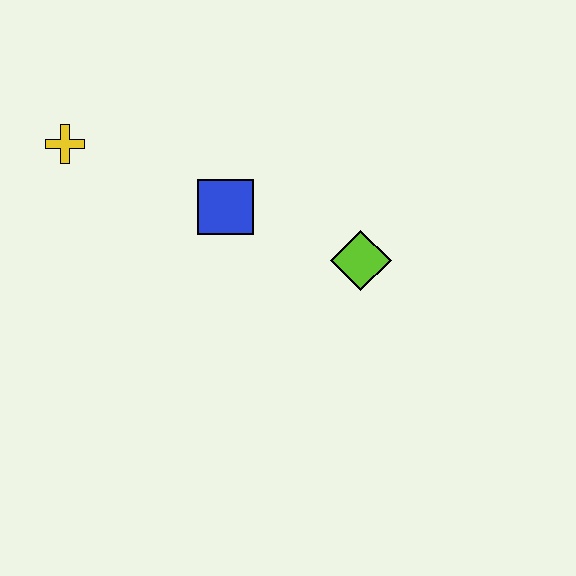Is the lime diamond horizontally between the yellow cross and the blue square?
No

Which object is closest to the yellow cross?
The blue square is closest to the yellow cross.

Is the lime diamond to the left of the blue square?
No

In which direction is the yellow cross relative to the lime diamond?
The yellow cross is to the left of the lime diamond.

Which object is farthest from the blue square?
The yellow cross is farthest from the blue square.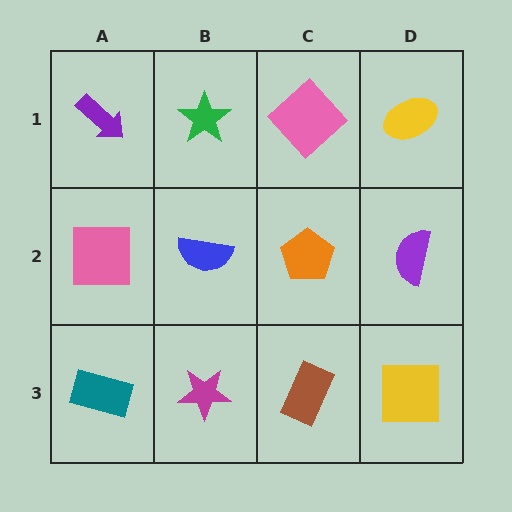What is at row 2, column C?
An orange pentagon.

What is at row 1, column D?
A yellow ellipse.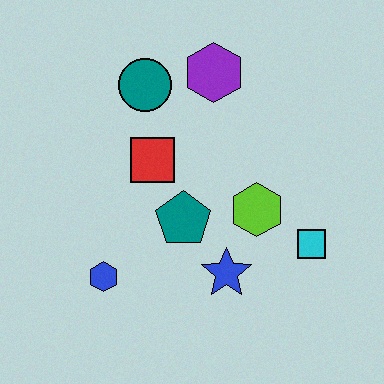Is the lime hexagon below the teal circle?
Yes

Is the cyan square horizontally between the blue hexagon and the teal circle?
No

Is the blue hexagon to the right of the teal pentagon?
No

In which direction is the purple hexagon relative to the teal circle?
The purple hexagon is to the right of the teal circle.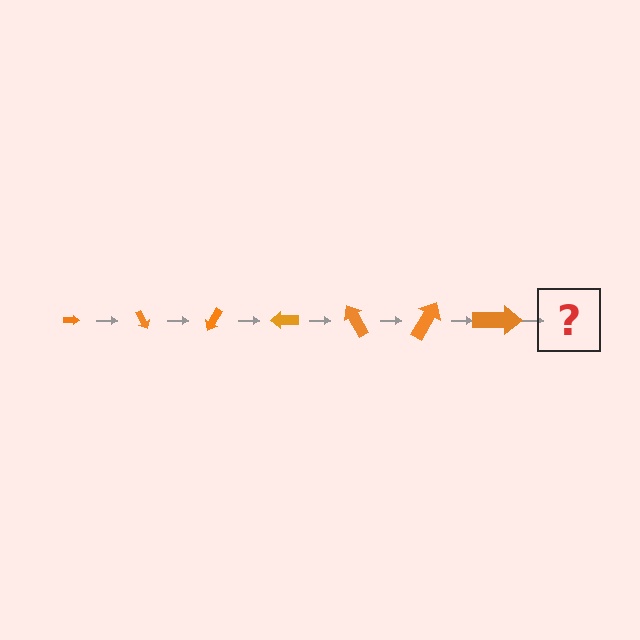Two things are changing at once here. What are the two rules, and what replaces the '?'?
The two rules are that the arrow grows larger each step and it rotates 60 degrees each step. The '?' should be an arrow, larger than the previous one and rotated 420 degrees from the start.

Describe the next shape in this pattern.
It should be an arrow, larger than the previous one and rotated 420 degrees from the start.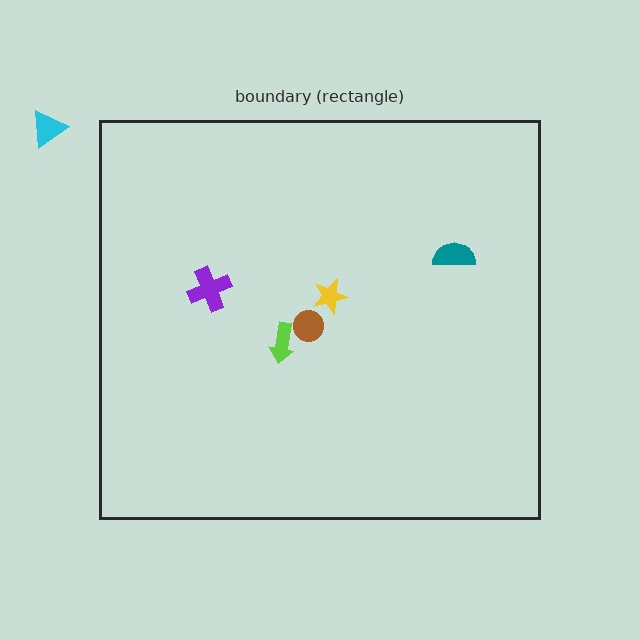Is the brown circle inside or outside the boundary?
Inside.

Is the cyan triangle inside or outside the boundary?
Outside.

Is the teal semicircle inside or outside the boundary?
Inside.